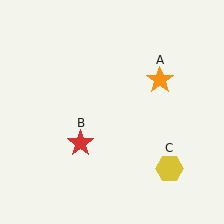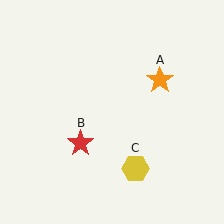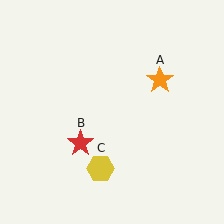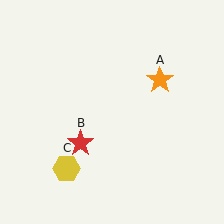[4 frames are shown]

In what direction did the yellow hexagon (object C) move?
The yellow hexagon (object C) moved left.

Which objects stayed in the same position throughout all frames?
Orange star (object A) and red star (object B) remained stationary.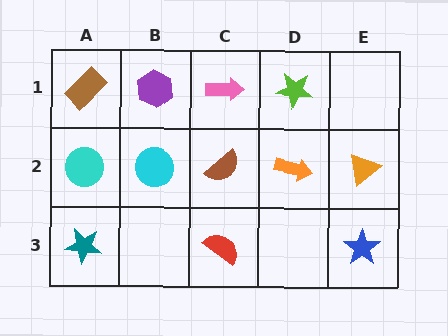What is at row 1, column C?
A pink arrow.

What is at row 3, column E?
A blue star.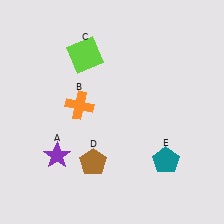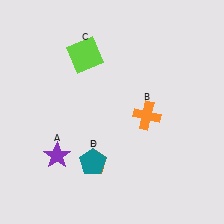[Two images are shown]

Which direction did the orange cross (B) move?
The orange cross (B) moved right.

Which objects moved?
The objects that moved are: the orange cross (B), the teal pentagon (E).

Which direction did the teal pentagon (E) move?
The teal pentagon (E) moved left.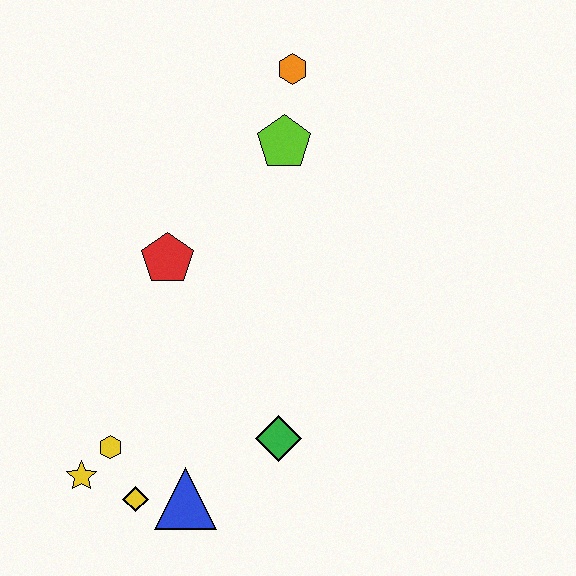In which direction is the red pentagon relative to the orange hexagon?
The red pentagon is below the orange hexagon.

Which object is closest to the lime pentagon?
The orange hexagon is closest to the lime pentagon.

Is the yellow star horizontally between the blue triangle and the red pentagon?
No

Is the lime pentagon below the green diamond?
No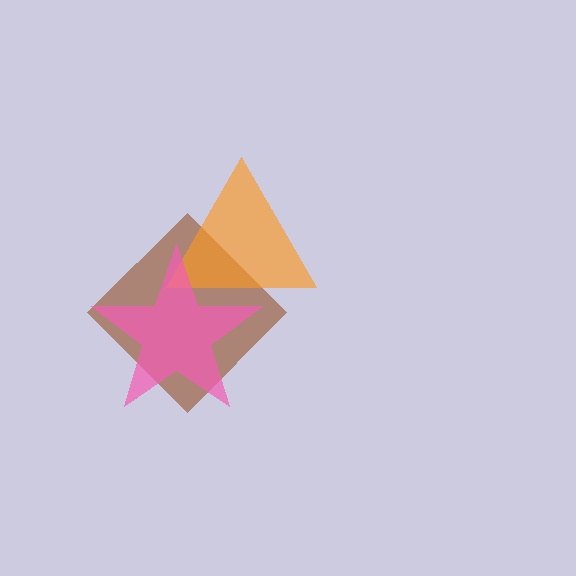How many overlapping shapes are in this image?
There are 3 overlapping shapes in the image.